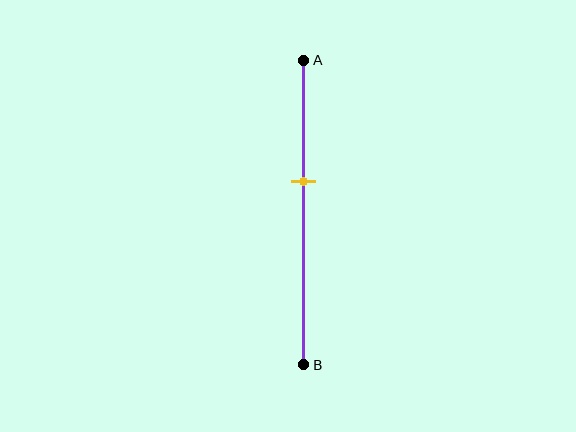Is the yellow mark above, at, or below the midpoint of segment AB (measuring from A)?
The yellow mark is above the midpoint of segment AB.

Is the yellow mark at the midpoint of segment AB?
No, the mark is at about 40% from A, not at the 50% midpoint.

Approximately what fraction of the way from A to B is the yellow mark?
The yellow mark is approximately 40% of the way from A to B.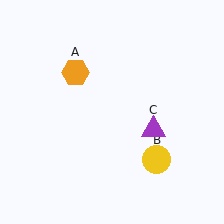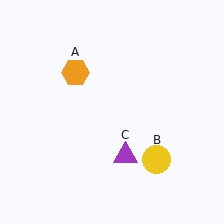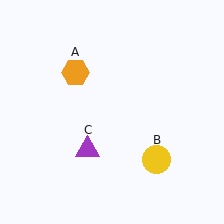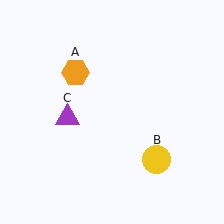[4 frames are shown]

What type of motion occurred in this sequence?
The purple triangle (object C) rotated clockwise around the center of the scene.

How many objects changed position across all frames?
1 object changed position: purple triangle (object C).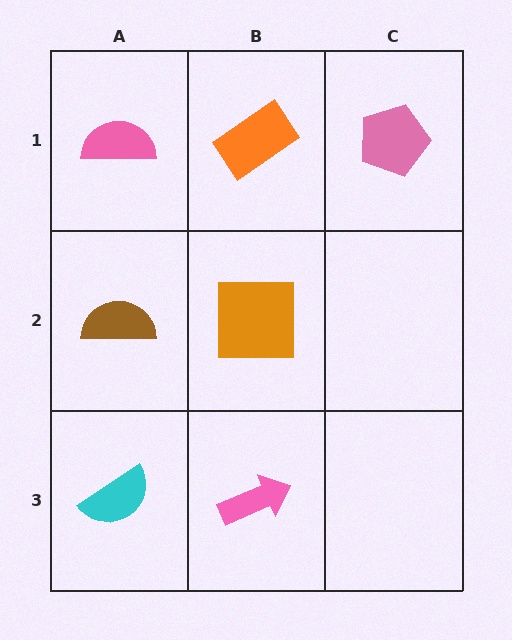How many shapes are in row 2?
2 shapes.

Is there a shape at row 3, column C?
No, that cell is empty.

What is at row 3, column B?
A pink arrow.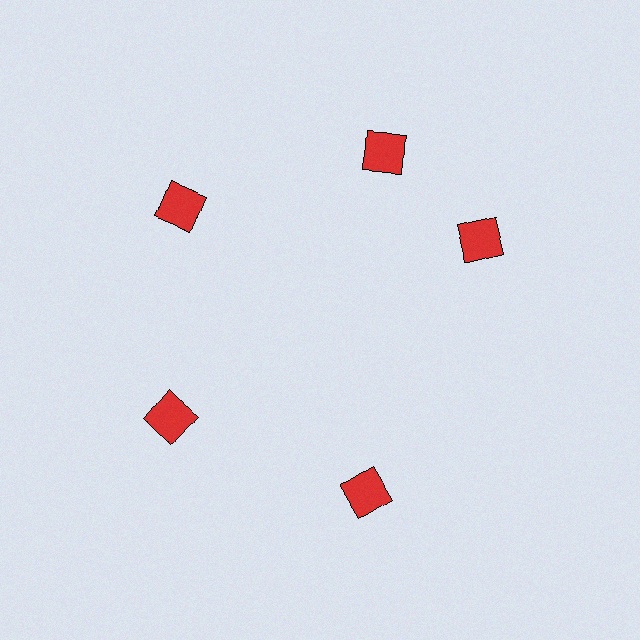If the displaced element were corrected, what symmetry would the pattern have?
It would have 5-fold rotational symmetry — the pattern would map onto itself every 72 degrees.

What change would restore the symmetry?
The symmetry would be restored by rotating it back into even spacing with its neighbors so that all 5 squares sit at equal angles and equal distance from the center.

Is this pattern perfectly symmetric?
No. The 5 red squares are arranged in a ring, but one element near the 3 o'clock position is rotated out of alignment along the ring, breaking the 5-fold rotational symmetry.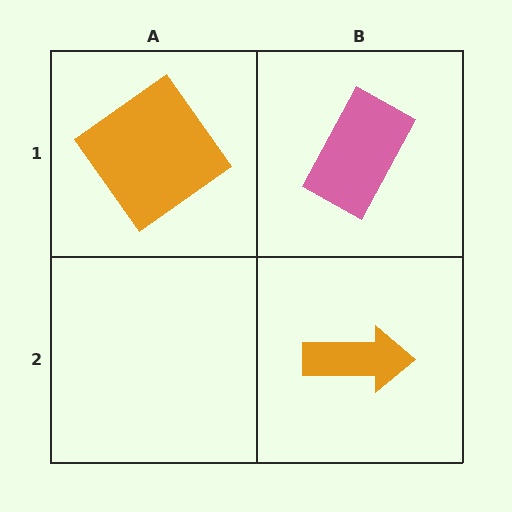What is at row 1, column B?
A pink rectangle.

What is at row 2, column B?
An orange arrow.